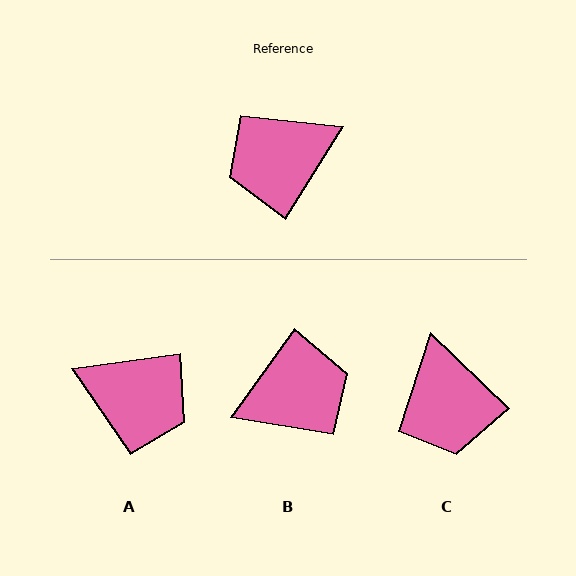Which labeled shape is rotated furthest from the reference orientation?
B, about 177 degrees away.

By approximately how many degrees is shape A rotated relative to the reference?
Approximately 130 degrees counter-clockwise.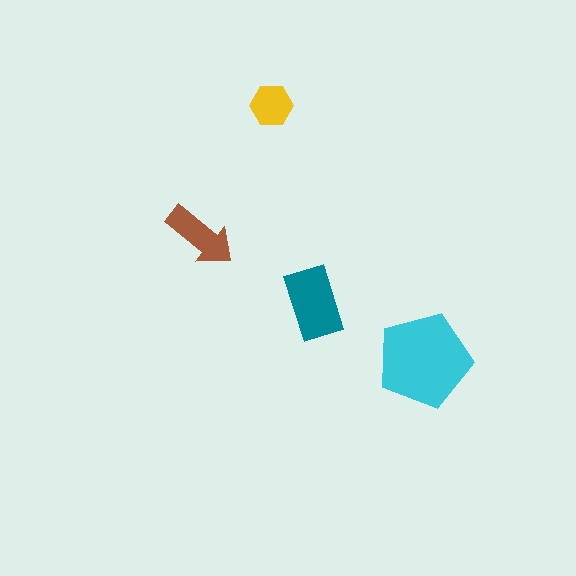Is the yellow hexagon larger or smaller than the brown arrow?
Smaller.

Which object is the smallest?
The yellow hexagon.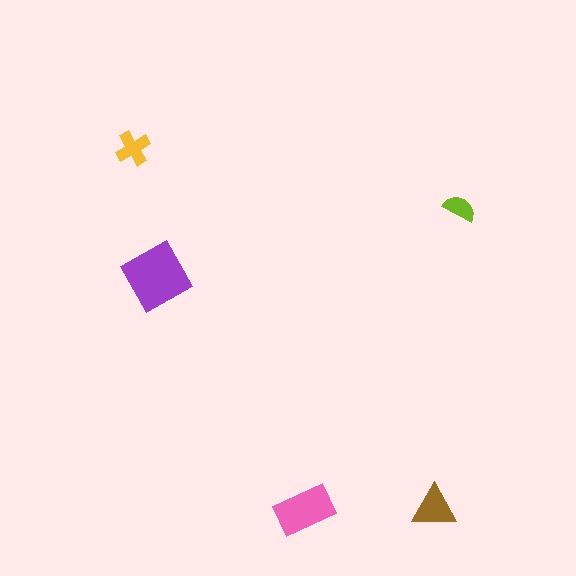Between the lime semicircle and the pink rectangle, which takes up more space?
The pink rectangle.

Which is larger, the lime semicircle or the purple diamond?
The purple diamond.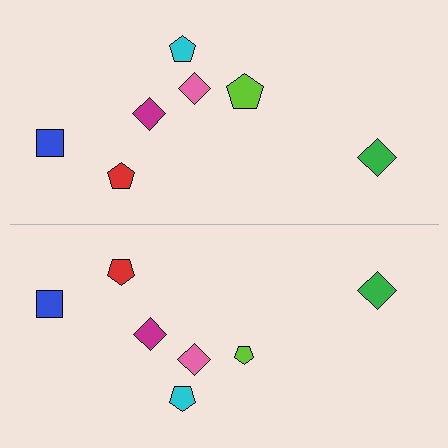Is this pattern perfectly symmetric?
No, the pattern is not perfectly symmetric. The lime pentagon on the bottom side has a different size than its mirror counterpart.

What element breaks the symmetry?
The lime pentagon on the bottom side has a different size than its mirror counterpart.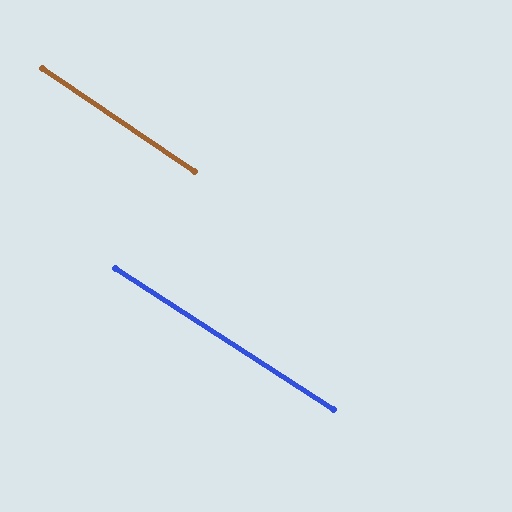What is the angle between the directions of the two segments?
Approximately 1 degree.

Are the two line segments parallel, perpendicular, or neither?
Parallel — their directions differ by only 1.1°.